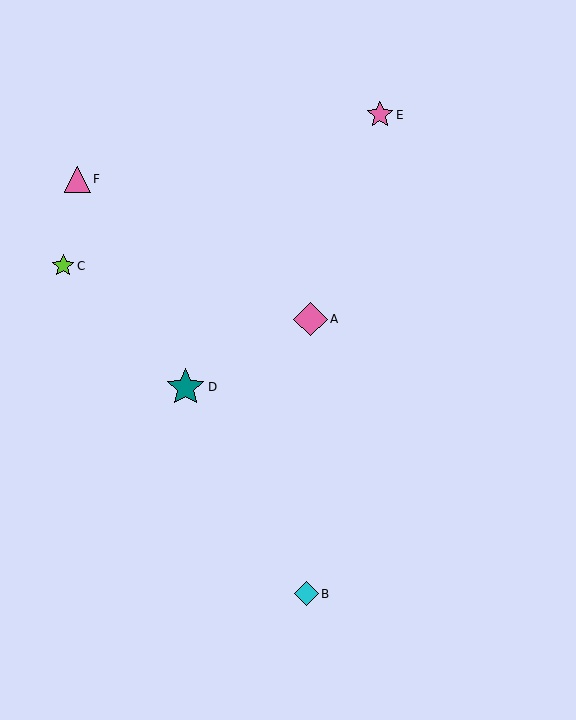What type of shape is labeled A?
Shape A is a pink diamond.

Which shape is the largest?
The teal star (labeled D) is the largest.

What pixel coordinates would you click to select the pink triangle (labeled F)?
Click at (77, 179) to select the pink triangle F.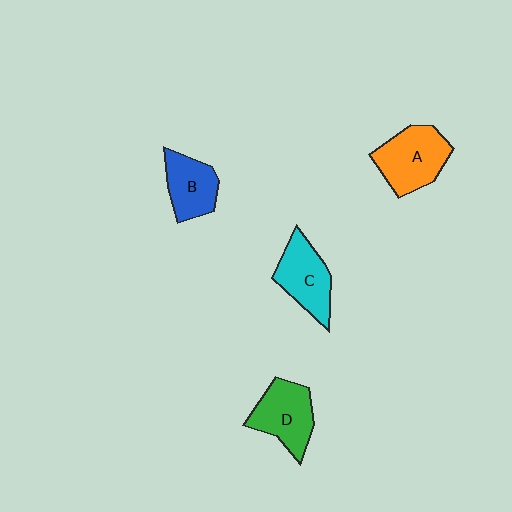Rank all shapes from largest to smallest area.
From largest to smallest: A (orange), D (green), C (cyan), B (blue).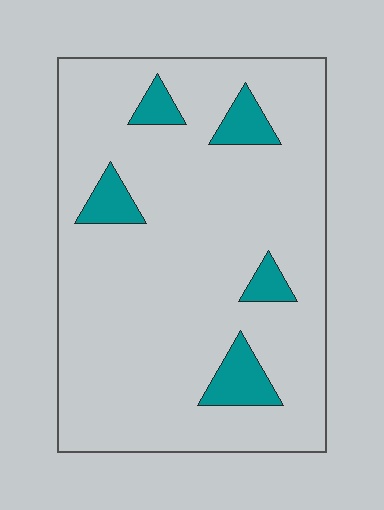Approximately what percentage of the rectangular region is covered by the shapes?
Approximately 10%.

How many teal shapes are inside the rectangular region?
5.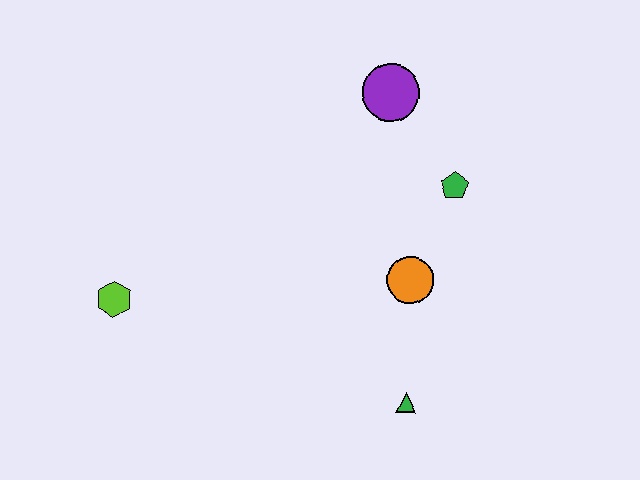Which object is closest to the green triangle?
The orange circle is closest to the green triangle.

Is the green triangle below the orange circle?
Yes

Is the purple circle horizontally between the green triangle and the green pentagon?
No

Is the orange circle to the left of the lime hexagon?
No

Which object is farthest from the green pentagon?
The lime hexagon is farthest from the green pentagon.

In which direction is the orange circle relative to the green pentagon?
The orange circle is below the green pentagon.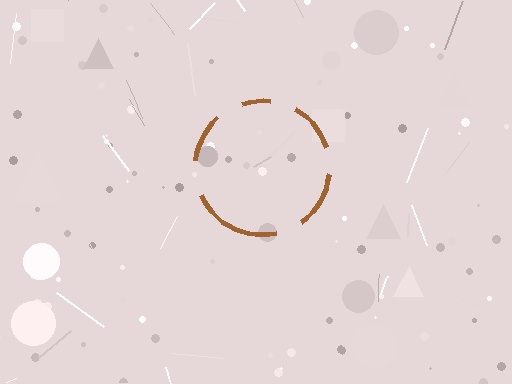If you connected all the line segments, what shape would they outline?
They would outline a circle.